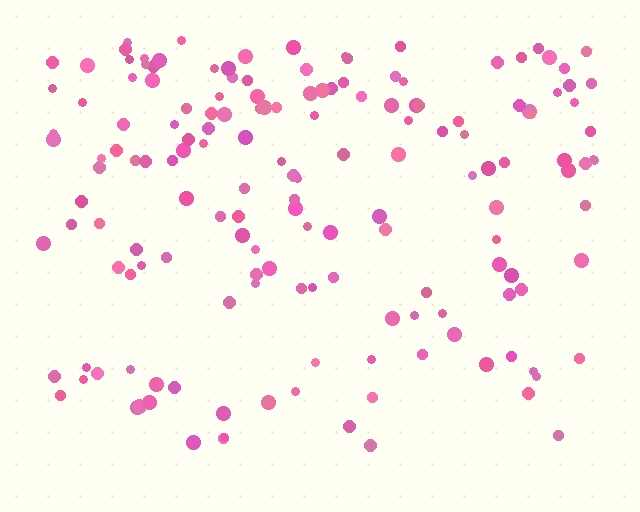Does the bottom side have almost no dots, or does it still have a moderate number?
Still a moderate number, just noticeably fewer than the top.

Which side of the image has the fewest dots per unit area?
The bottom.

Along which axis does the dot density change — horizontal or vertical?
Vertical.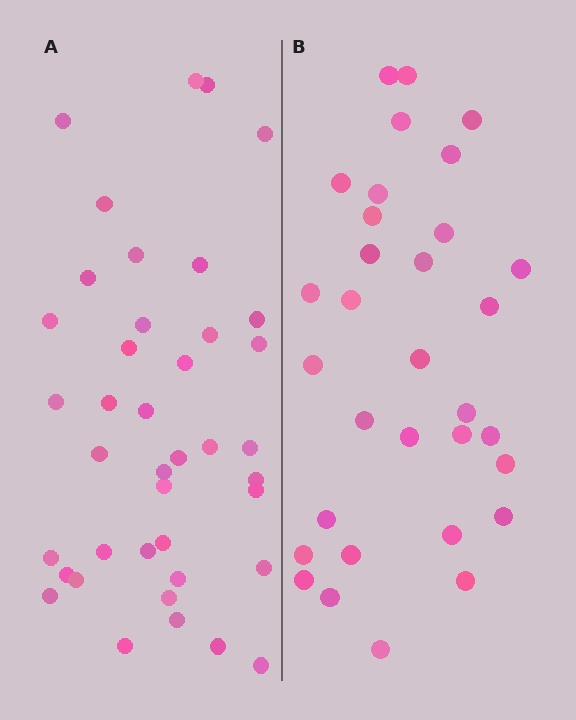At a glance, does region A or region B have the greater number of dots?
Region A (the left region) has more dots.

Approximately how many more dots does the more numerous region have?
Region A has roughly 8 or so more dots than region B.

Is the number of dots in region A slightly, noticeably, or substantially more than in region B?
Region A has noticeably more, but not dramatically so. The ratio is roughly 1.2 to 1.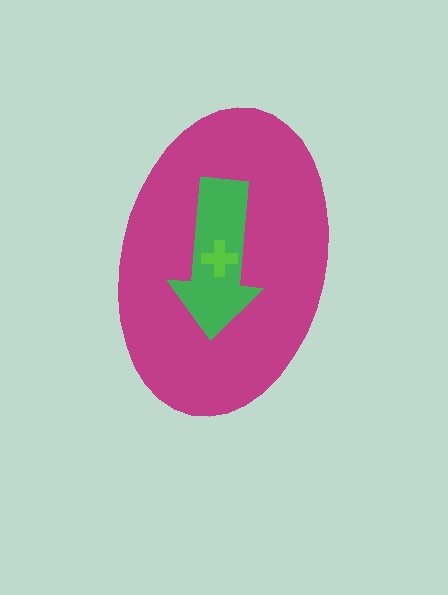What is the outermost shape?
The magenta ellipse.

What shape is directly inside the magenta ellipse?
The green arrow.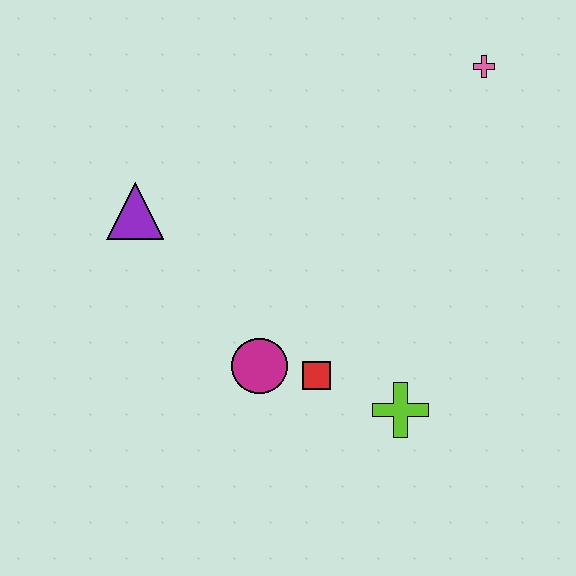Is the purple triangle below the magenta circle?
No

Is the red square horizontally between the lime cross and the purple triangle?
Yes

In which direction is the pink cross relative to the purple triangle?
The pink cross is to the right of the purple triangle.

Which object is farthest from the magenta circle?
The pink cross is farthest from the magenta circle.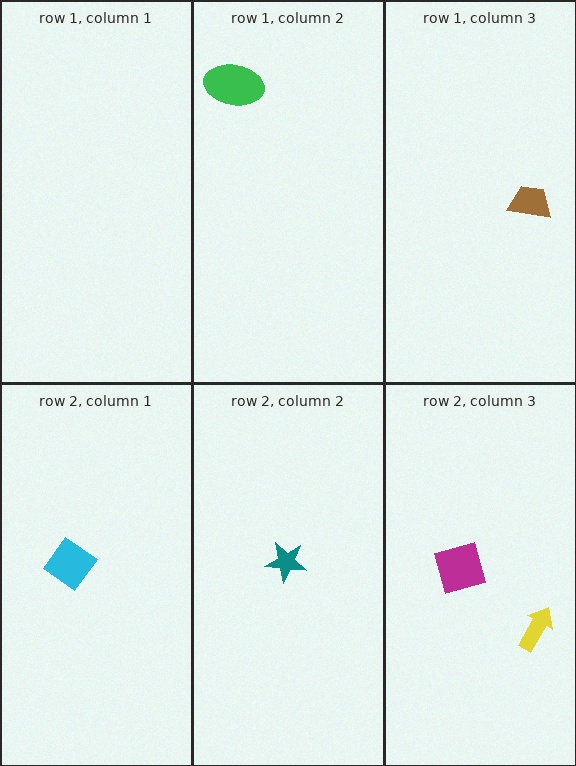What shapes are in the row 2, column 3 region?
The yellow arrow, the magenta diamond.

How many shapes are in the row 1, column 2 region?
1.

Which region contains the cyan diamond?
The row 2, column 1 region.